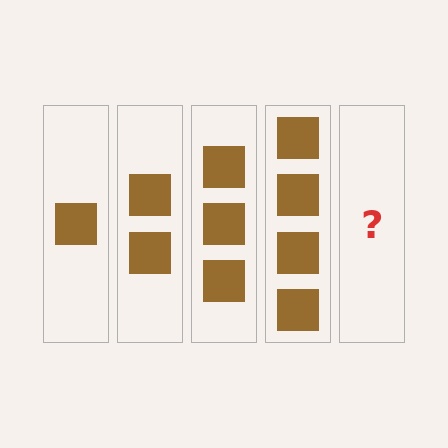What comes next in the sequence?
The next element should be 5 squares.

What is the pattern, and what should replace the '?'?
The pattern is that each step adds one more square. The '?' should be 5 squares.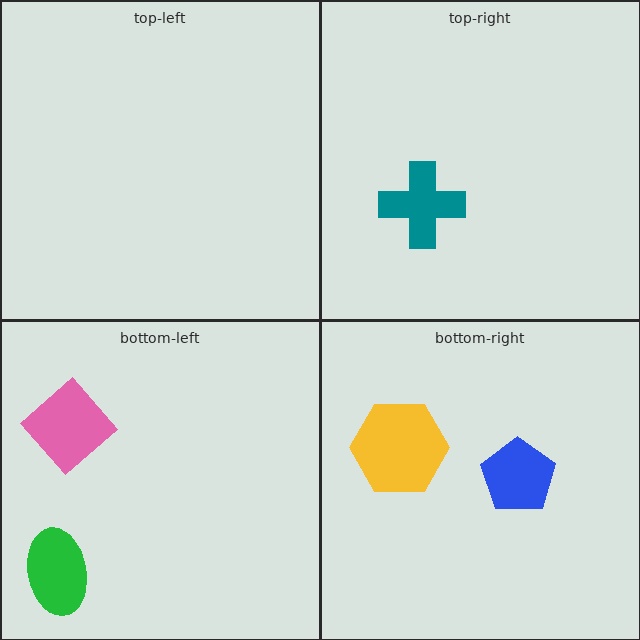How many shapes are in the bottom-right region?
2.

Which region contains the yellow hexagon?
The bottom-right region.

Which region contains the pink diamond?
The bottom-left region.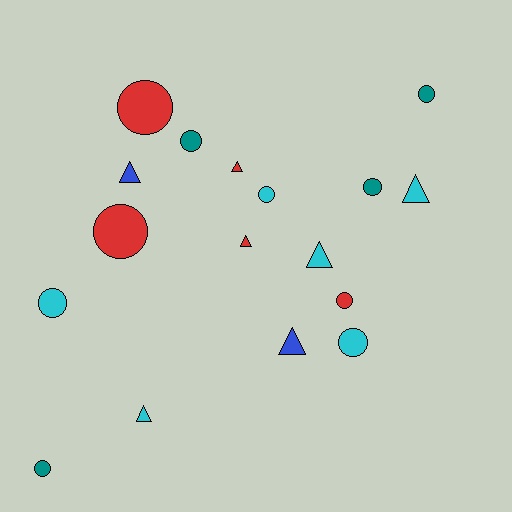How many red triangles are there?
There are 2 red triangles.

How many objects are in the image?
There are 17 objects.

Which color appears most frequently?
Cyan, with 6 objects.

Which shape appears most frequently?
Circle, with 10 objects.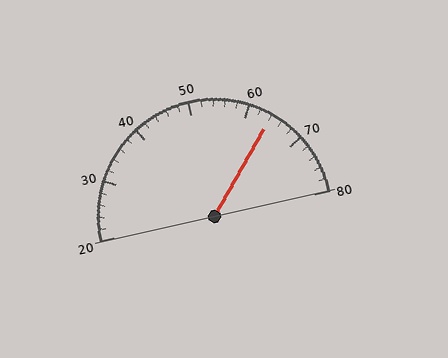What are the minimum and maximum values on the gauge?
The gauge ranges from 20 to 80.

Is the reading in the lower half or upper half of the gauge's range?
The reading is in the upper half of the range (20 to 80).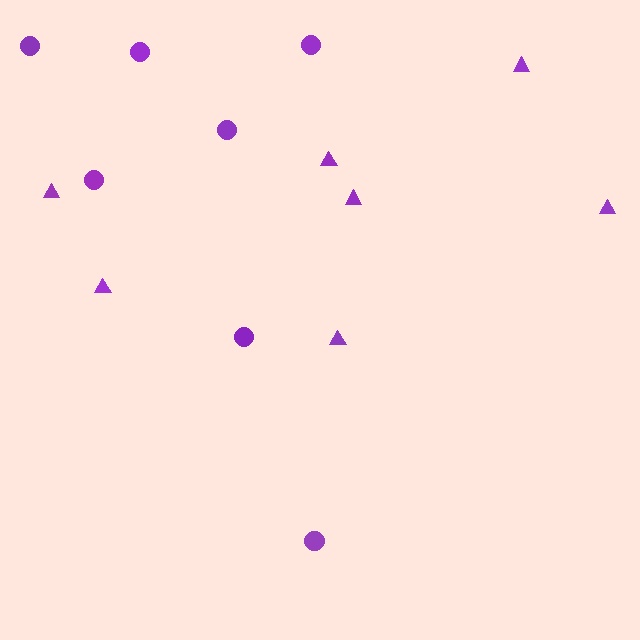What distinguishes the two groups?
There are 2 groups: one group of triangles (7) and one group of circles (7).